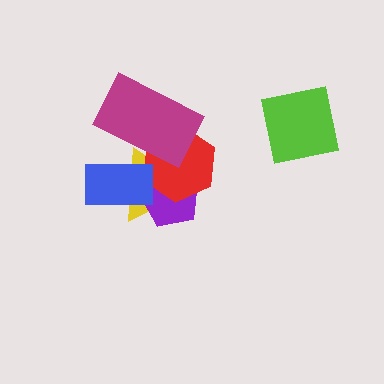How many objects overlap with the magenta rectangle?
3 objects overlap with the magenta rectangle.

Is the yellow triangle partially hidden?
Yes, it is partially covered by another shape.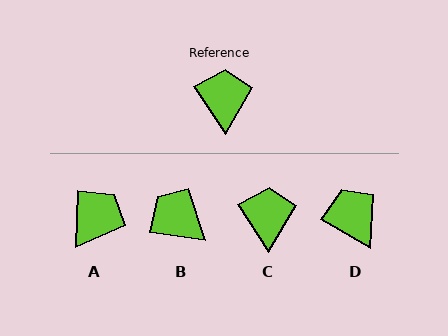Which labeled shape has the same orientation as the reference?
C.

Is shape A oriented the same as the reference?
No, it is off by about 36 degrees.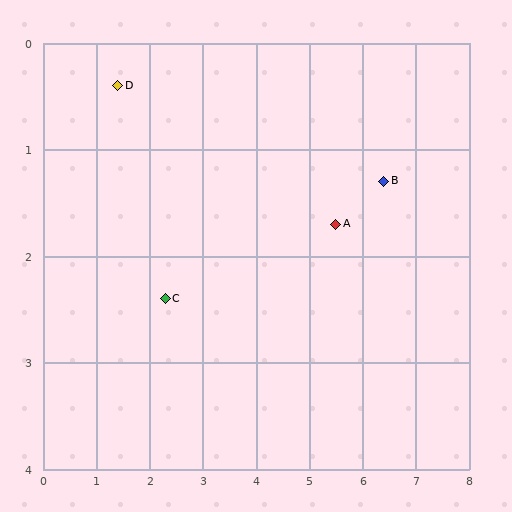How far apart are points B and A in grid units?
Points B and A are about 1.0 grid units apart.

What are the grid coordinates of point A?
Point A is at approximately (5.5, 1.7).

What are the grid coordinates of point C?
Point C is at approximately (2.3, 2.4).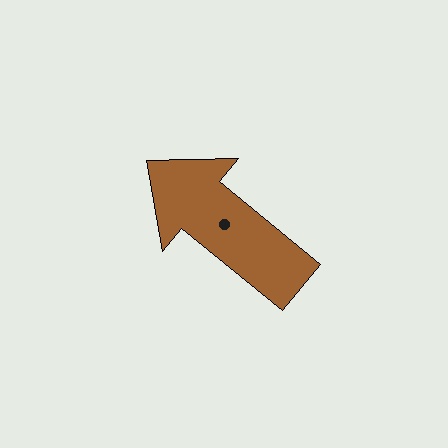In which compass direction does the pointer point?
Northwest.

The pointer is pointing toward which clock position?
Roughly 10 o'clock.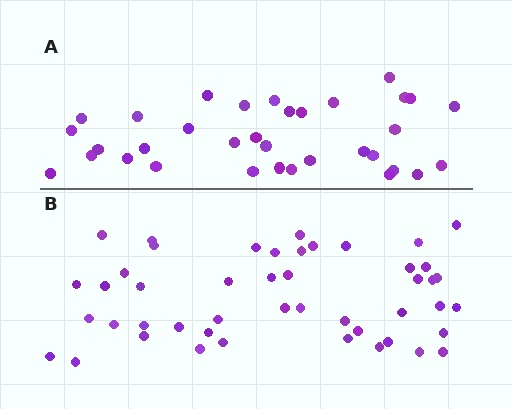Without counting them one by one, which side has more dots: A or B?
Region B (the bottom region) has more dots.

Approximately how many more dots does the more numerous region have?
Region B has approximately 15 more dots than region A.